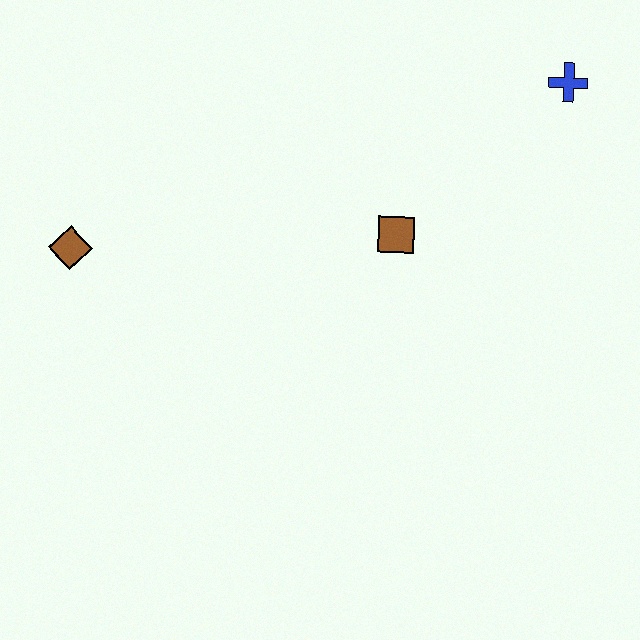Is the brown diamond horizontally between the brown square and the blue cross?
No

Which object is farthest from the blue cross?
The brown diamond is farthest from the blue cross.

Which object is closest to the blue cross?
The brown square is closest to the blue cross.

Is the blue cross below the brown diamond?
No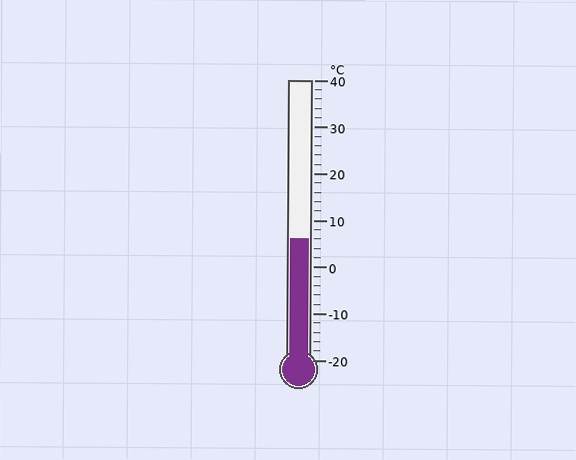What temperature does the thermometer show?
The thermometer shows approximately 6°C.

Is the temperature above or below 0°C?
The temperature is above 0°C.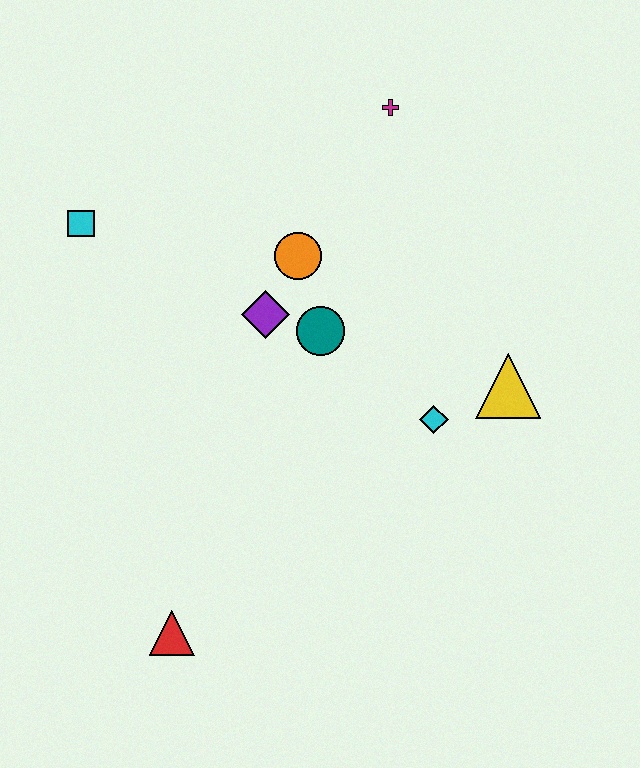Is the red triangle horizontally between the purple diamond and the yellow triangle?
No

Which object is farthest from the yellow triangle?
The cyan square is farthest from the yellow triangle.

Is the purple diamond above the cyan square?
No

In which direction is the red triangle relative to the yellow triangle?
The red triangle is to the left of the yellow triangle.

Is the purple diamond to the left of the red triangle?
No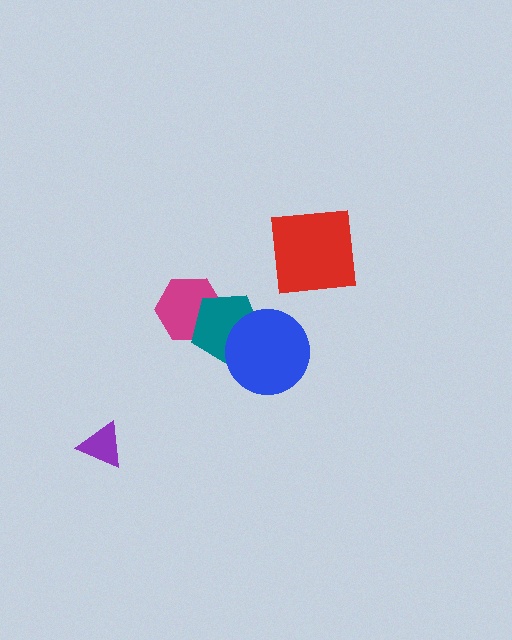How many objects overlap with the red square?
0 objects overlap with the red square.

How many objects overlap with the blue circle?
1 object overlaps with the blue circle.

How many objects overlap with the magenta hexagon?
1 object overlaps with the magenta hexagon.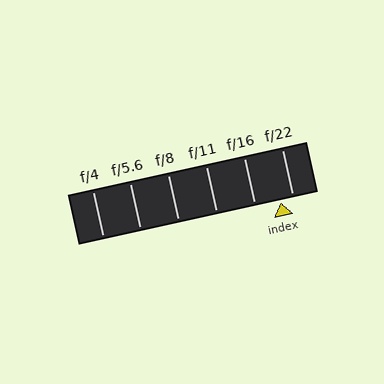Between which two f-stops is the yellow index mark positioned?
The index mark is between f/16 and f/22.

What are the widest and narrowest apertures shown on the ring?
The widest aperture shown is f/4 and the narrowest is f/22.